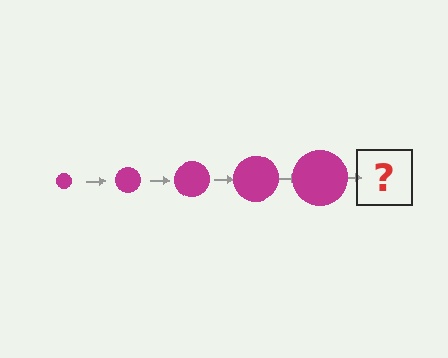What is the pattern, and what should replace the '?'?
The pattern is that the circle gets progressively larger each step. The '?' should be a magenta circle, larger than the previous one.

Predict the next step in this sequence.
The next step is a magenta circle, larger than the previous one.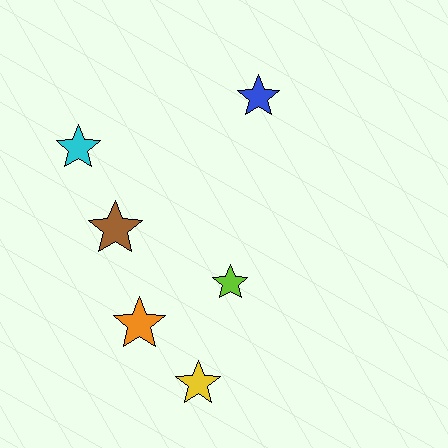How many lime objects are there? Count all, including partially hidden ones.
There is 1 lime object.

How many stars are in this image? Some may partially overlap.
There are 6 stars.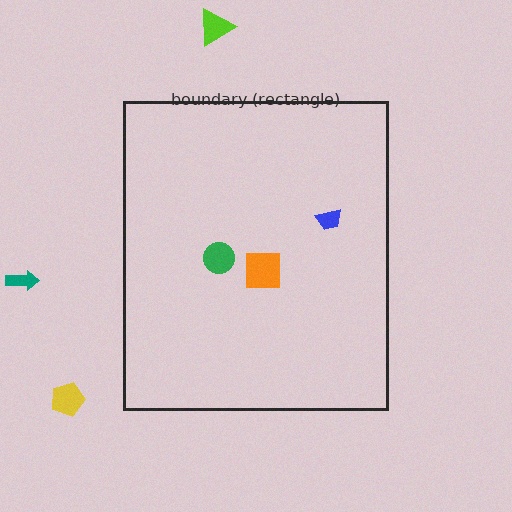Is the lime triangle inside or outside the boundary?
Outside.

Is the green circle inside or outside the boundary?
Inside.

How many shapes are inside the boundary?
3 inside, 3 outside.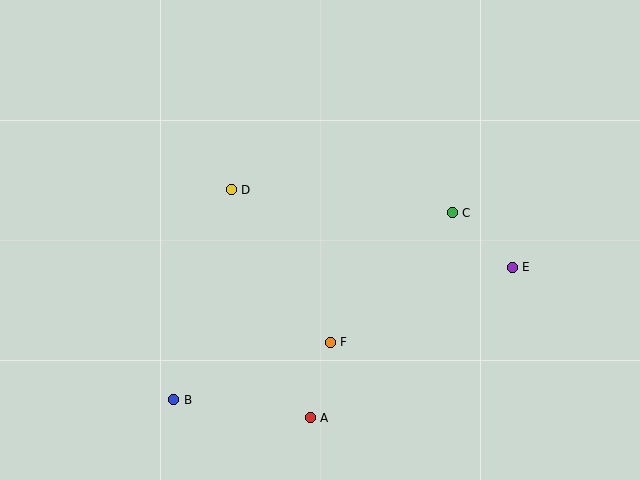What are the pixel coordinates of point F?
Point F is at (330, 342).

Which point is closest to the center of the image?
Point D at (231, 190) is closest to the center.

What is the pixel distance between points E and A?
The distance between E and A is 252 pixels.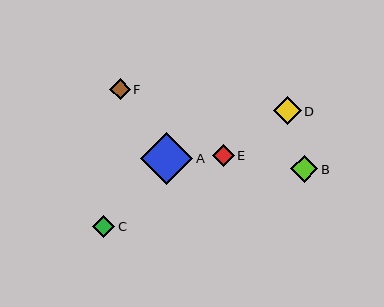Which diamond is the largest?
Diamond A is the largest with a size of approximately 52 pixels.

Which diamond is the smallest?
Diamond F is the smallest with a size of approximately 21 pixels.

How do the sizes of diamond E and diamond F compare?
Diamond E and diamond F are approximately the same size.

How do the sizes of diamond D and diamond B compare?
Diamond D and diamond B are approximately the same size.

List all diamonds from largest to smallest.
From largest to smallest: A, D, B, C, E, F.